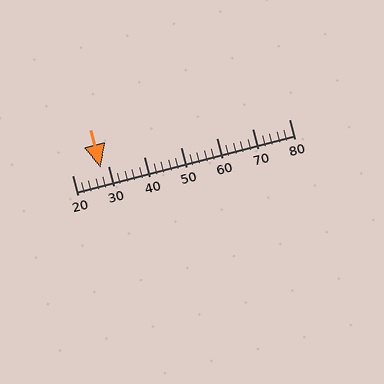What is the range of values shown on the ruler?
The ruler shows values from 20 to 80.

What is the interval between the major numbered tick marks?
The major tick marks are spaced 10 units apart.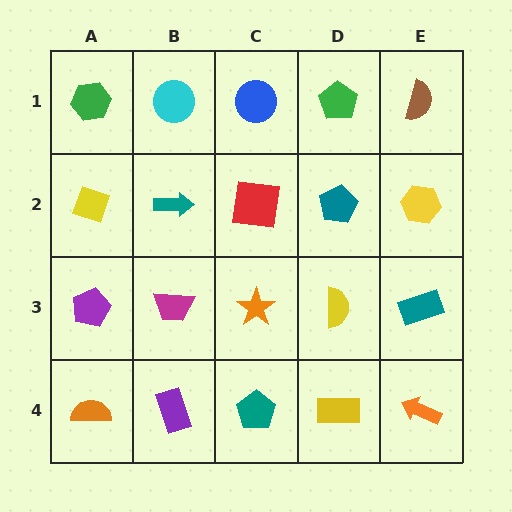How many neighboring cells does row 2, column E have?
3.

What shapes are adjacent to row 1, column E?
A yellow hexagon (row 2, column E), a green pentagon (row 1, column D).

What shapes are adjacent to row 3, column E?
A yellow hexagon (row 2, column E), an orange arrow (row 4, column E), a yellow semicircle (row 3, column D).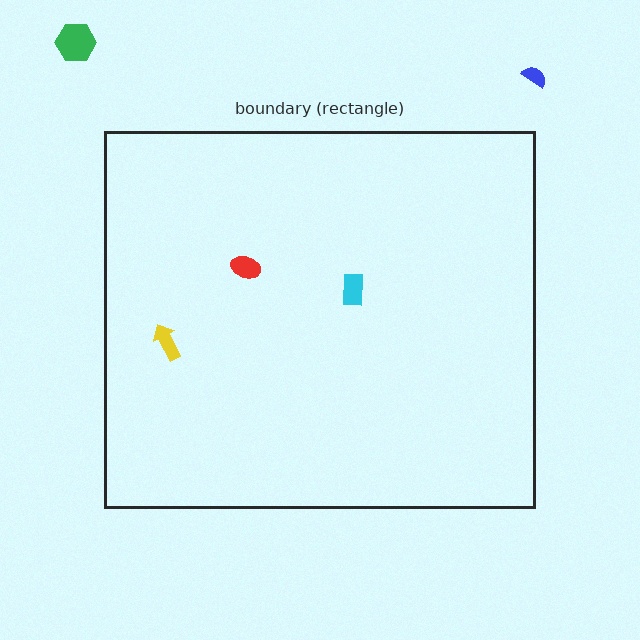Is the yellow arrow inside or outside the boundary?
Inside.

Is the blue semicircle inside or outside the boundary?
Outside.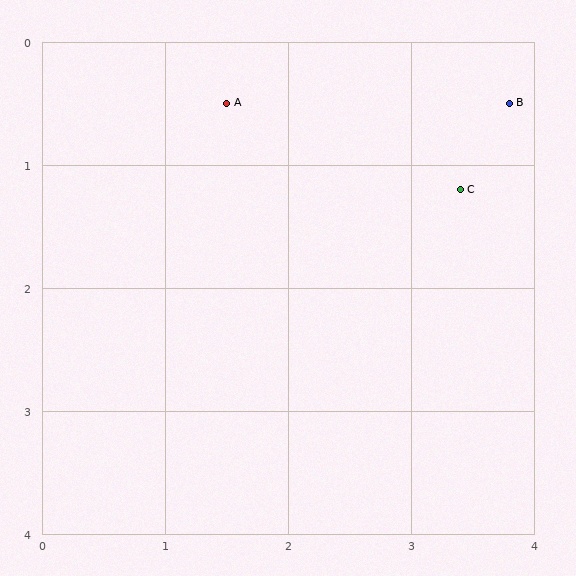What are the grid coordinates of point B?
Point B is at approximately (3.8, 0.5).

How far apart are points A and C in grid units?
Points A and C are about 2.0 grid units apart.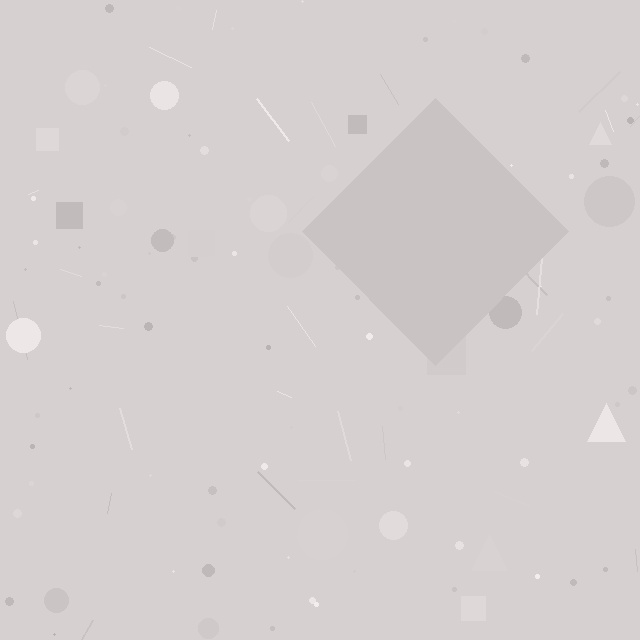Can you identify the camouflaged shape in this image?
The camouflaged shape is a diamond.